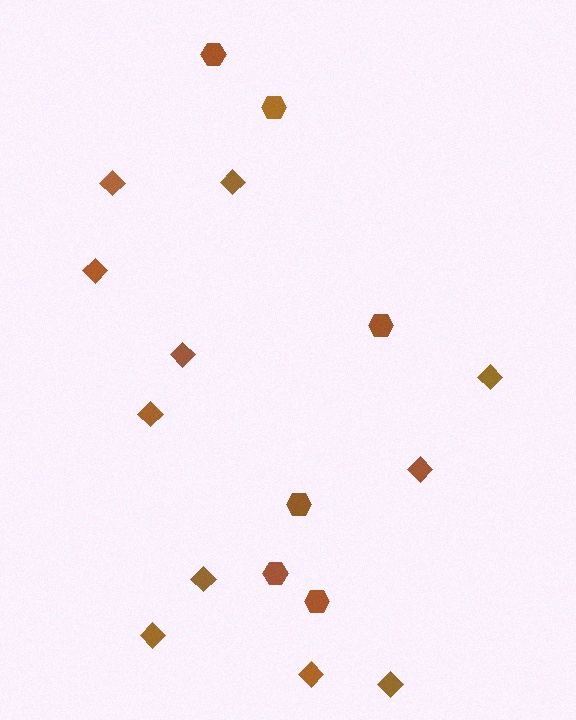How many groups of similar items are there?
There are 2 groups: one group of diamonds (11) and one group of hexagons (6).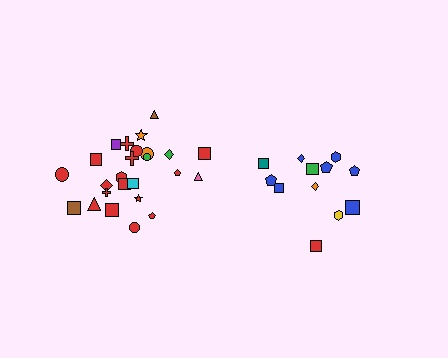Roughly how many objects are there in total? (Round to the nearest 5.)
Roughly 35 objects in total.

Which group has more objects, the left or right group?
The left group.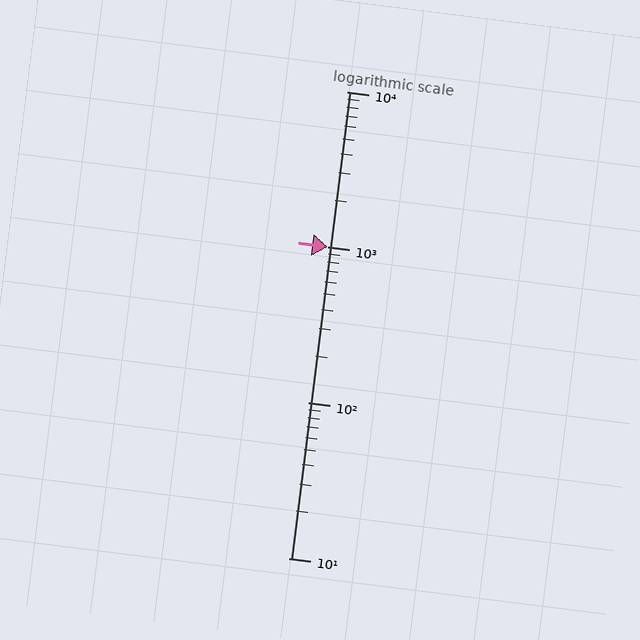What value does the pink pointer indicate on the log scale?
The pointer indicates approximately 1000.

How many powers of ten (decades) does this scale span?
The scale spans 3 decades, from 10 to 10000.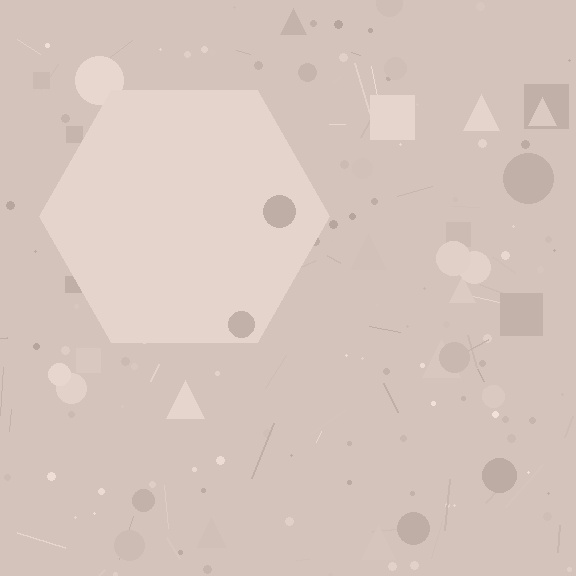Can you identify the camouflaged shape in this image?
The camouflaged shape is a hexagon.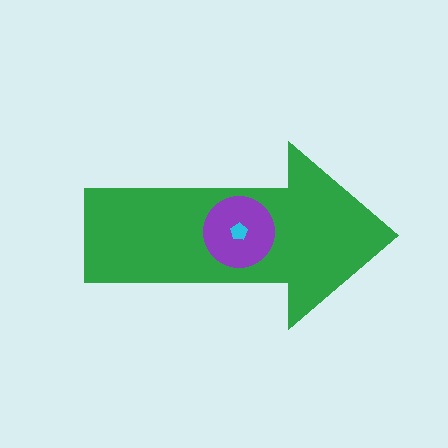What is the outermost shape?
The green arrow.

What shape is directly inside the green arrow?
The purple circle.